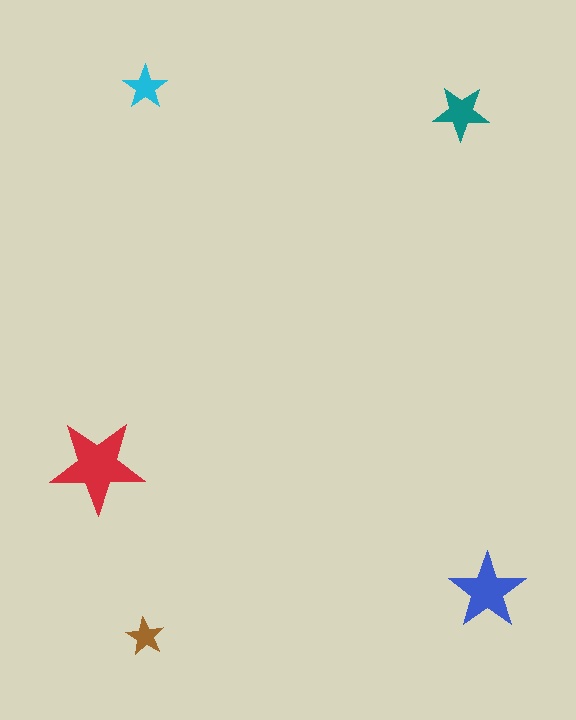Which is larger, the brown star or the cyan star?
The cyan one.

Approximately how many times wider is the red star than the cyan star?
About 2 times wider.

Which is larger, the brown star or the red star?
The red one.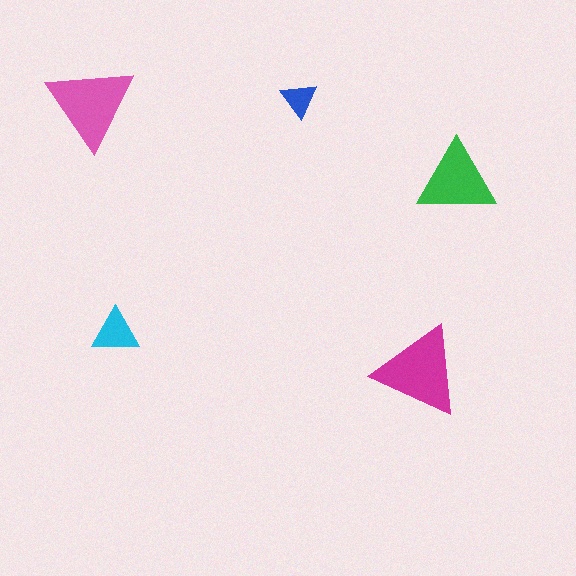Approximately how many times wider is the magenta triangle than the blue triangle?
About 2.5 times wider.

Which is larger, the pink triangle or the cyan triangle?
The pink one.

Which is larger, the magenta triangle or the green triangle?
The magenta one.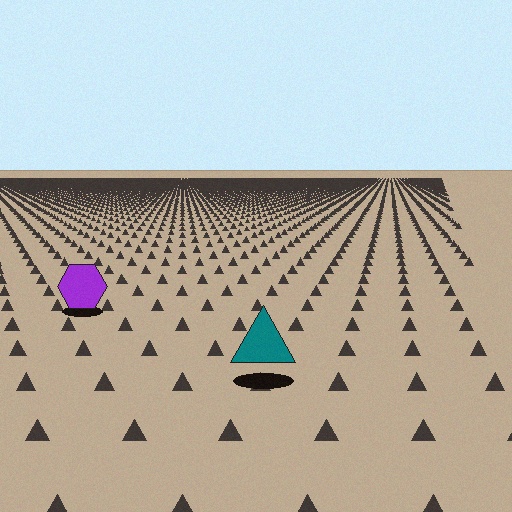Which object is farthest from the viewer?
The purple hexagon is farthest from the viewer. It appears smaller and the ground texture around it is denser.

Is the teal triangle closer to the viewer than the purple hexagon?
Yes. The teal triangle is closer — you can tell from the texture gradient: the ground texture is coarser near it.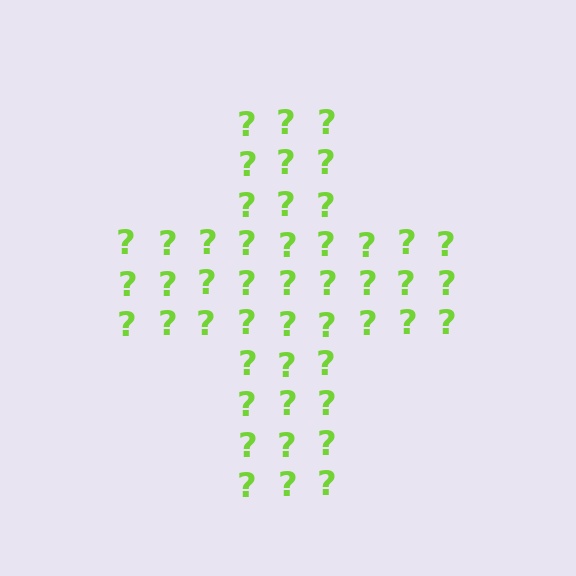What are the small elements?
The small elements are question marks.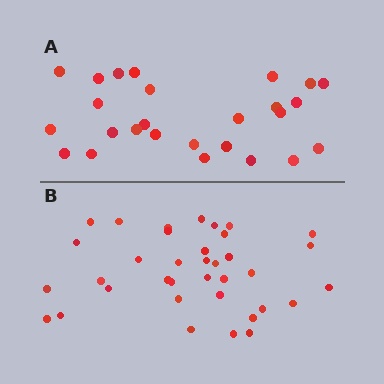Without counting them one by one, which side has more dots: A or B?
Region B (the bottom region) has more dots.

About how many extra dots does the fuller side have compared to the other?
Region B has roughly 10 or so more dots than region A.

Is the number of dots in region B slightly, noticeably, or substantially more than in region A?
Region B has noticeably more, but not dramatically so. The ratio is roughly 1.4 to 1.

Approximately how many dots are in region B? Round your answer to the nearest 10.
About 40 dots. (The exact count is 36, which rounds to 40.)